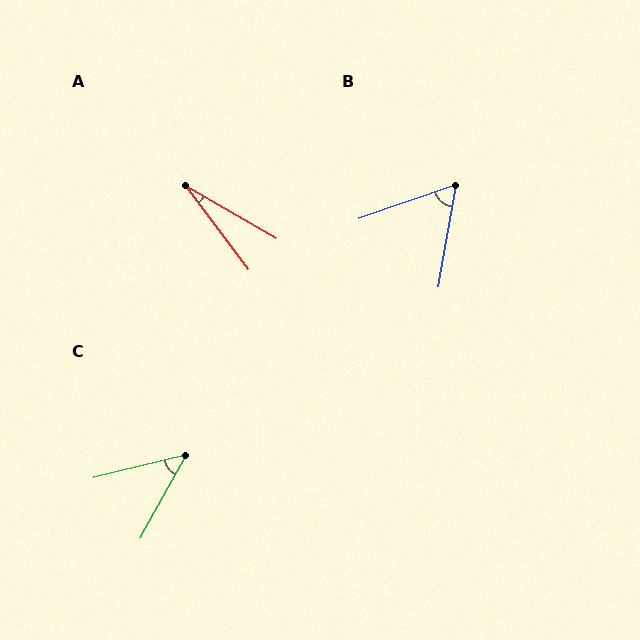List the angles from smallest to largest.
A (23°), C (47°), B (61°).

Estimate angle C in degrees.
Approximately 47 degrees.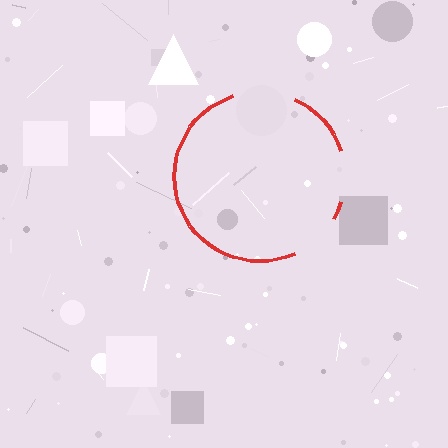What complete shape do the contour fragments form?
The contour fragments form a circle.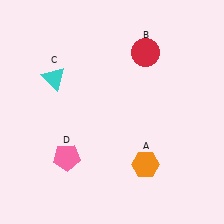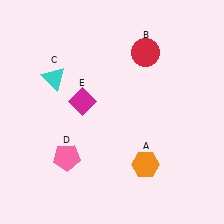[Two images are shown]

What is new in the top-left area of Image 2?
A magenta diamond (E) was added in the top-left area of Image 2.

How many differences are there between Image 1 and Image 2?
There is 1 difference between the two images.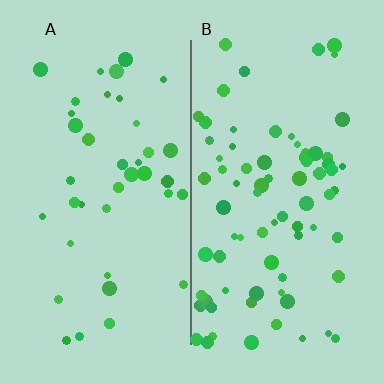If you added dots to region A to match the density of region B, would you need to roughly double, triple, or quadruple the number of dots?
Approximately double.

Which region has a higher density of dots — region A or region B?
B (the right).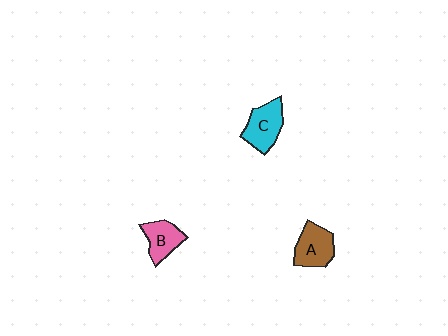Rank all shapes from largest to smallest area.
From largest to smallest: C (cyan), A (brown), B (pink).